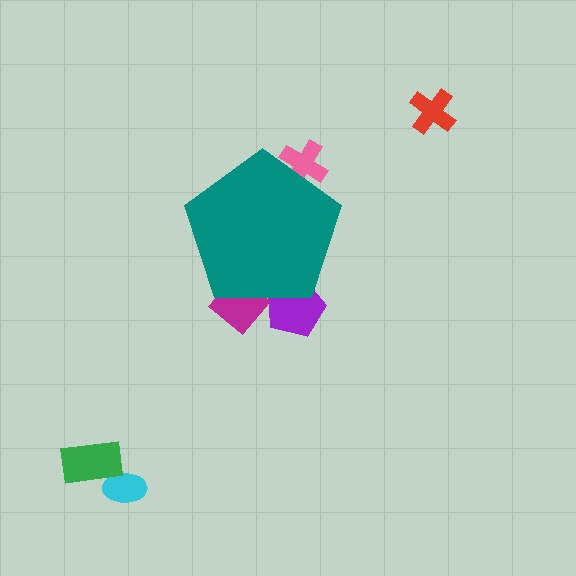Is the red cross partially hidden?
No, the red cross is fully visible.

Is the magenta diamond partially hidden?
Yes, the magenta diamond is partially hidden behind the teal pentagon.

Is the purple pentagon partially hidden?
Yes, the purple pentagon is partially hidden behind the teal pentagon.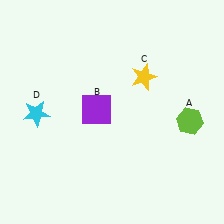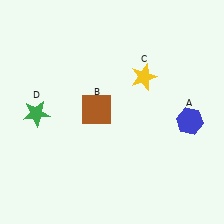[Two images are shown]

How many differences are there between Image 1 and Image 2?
There are 3 differences between the two images.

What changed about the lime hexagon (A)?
In Image 1, A is lime. In Image 2, it changed to blue.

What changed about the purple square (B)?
In Image 1, B is purple. In Image 2, it changed to brown.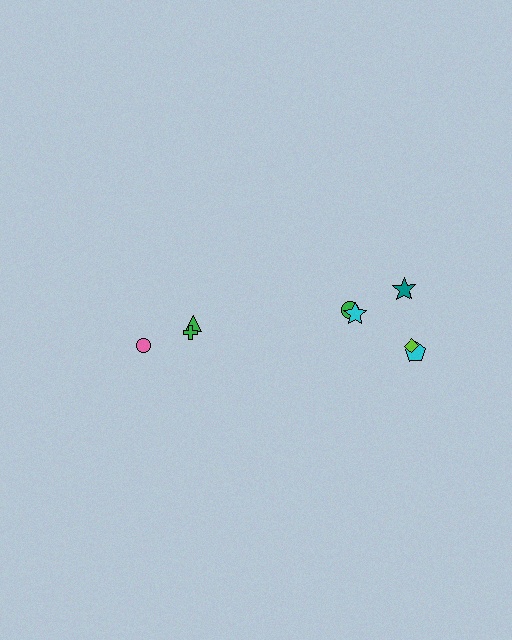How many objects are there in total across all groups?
There are 8 objects.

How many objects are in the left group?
There are 3 objects.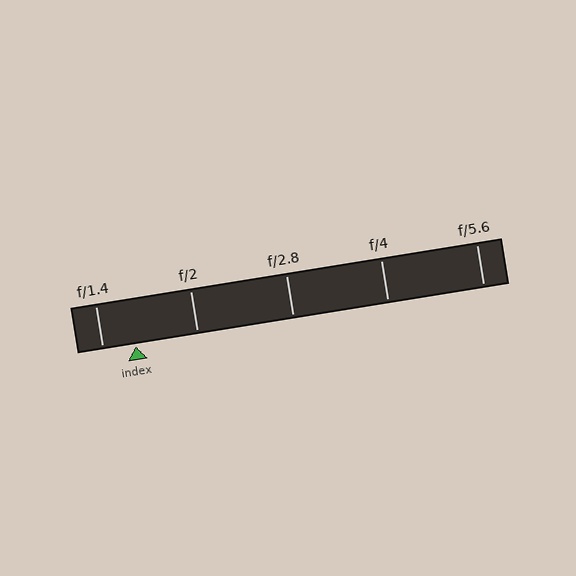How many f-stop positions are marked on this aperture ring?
There are 5 f-stop positions marked.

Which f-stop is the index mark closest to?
The index mark is closest to f/1.4.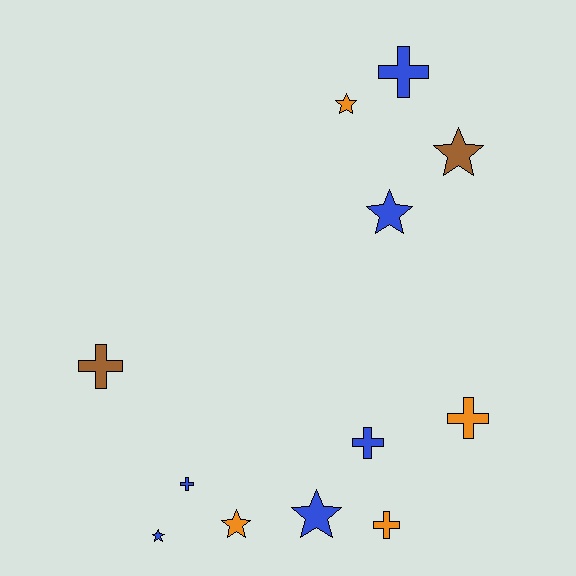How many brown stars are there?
There is 1 brown star.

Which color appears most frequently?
Blue, with 6 objects.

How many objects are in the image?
There are 12 objects.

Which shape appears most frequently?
Star, with 6 objects.